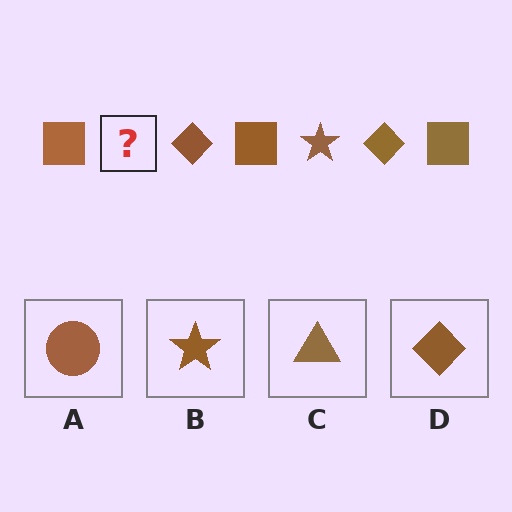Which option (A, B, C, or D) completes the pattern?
B.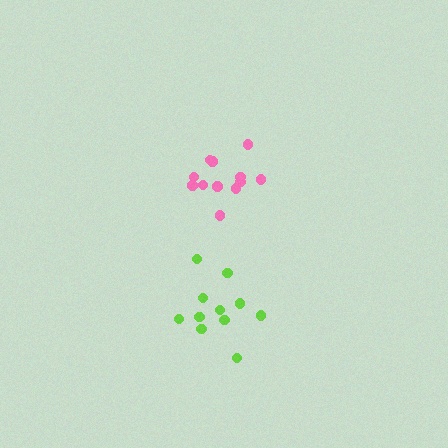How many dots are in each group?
Group 1: 11 dots, Group 2: 12 dots (23 total).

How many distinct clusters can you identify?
There are 2 distinct clusters.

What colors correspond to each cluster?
The clusters are colored: lime, pink.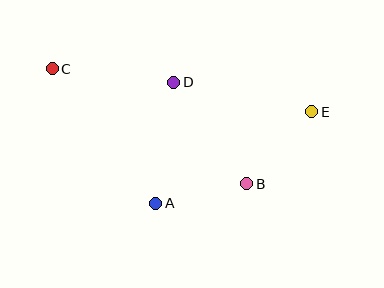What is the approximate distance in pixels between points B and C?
The distance between B and C is approximately 225 pixels.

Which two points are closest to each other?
Points A and B are closest to each other.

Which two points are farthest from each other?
Points C and E are farthest from each other.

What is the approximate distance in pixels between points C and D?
The distance between C and D is approximately 122 pixels.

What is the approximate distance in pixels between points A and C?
The distance between A and C is approximately 169 pixels.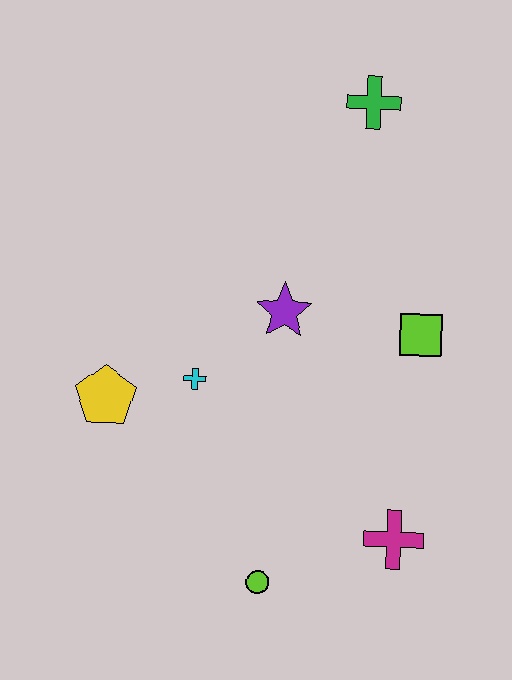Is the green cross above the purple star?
Yes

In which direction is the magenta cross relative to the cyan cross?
The magenta cross is to the right of the cyan cross.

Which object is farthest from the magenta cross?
The green cross is farthest from the magenta cross.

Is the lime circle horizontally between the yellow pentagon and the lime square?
Yes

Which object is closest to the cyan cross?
The yellow pentagon is closest to the cyan cross.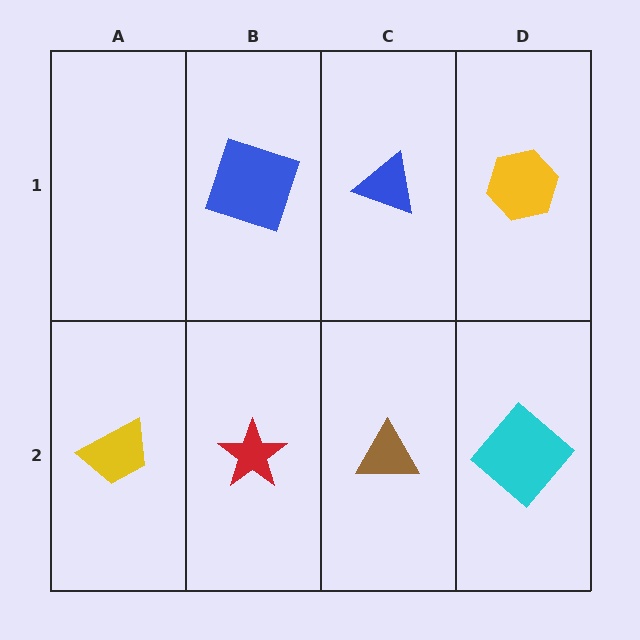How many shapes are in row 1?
3 shapes.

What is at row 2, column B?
A red star.